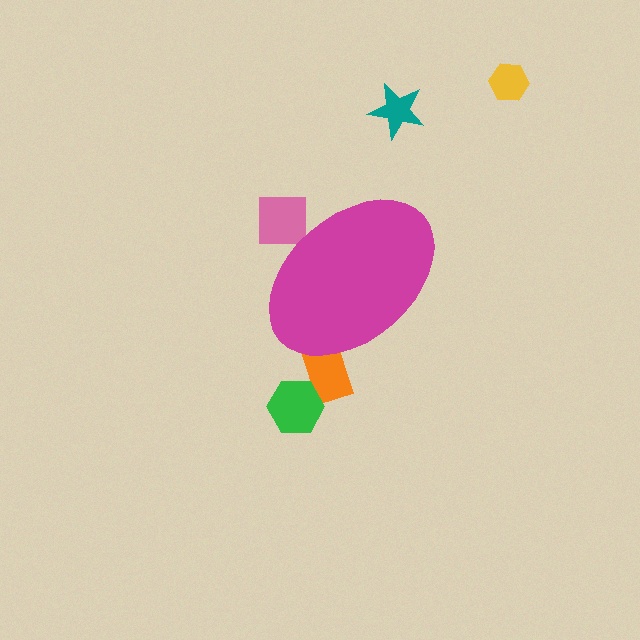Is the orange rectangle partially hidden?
Yes, the orange rectangle is partially hidden behind the magenta ellipse.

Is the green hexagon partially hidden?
No, the green hexagon is fully visible.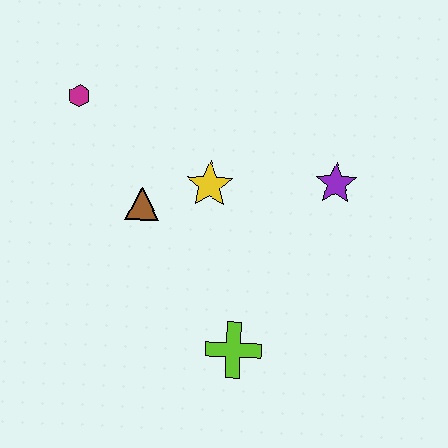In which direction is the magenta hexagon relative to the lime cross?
The magenta hexagon is above the lime cross.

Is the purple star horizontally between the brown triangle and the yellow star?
No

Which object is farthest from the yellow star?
The lime cross is farthest from the yellow star.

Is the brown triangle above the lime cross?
Yes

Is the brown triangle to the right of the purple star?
No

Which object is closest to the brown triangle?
The yellow star is closest to the brown triangle.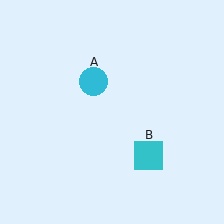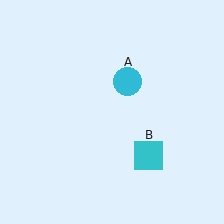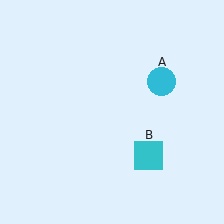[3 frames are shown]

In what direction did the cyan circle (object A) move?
The cyan circle (object A) moved right.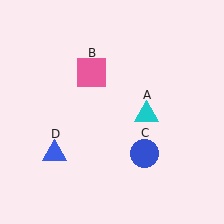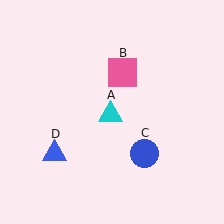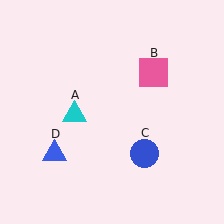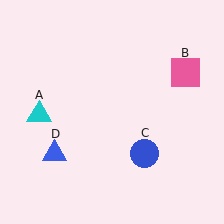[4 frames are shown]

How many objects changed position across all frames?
2 objects changed position: cyan triangle (object A), pink square (object B).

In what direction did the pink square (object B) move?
The pink square (object B) moved right.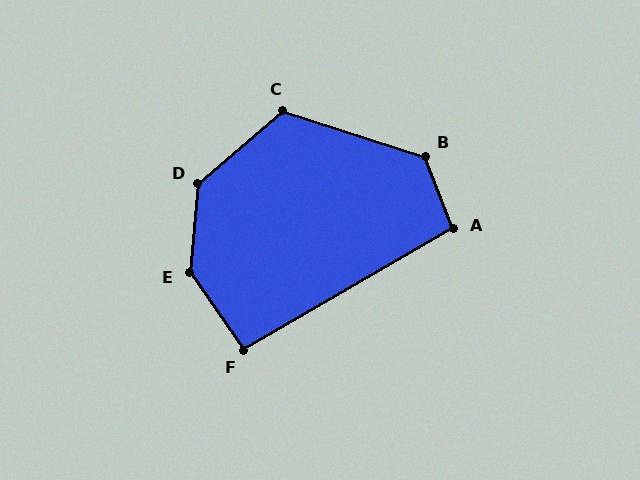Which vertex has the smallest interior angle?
F, at approximately 94 degrees.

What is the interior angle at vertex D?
Approximately 136 degrees (obtuse).